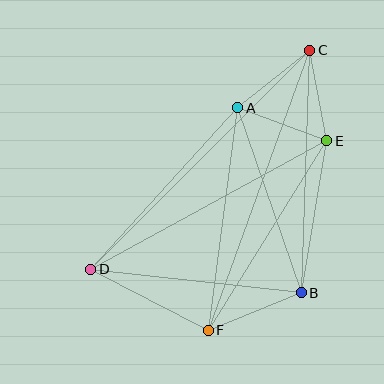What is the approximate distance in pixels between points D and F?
The distance between D and F is approximately 132 pixels.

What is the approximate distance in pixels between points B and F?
The distance between B and F is approximately 100 pixels.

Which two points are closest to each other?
Points C and E are closest to each other.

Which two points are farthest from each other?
Points C and D are farthest from each other.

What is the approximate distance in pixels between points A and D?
The distance between A and D is approximately 218 pixels.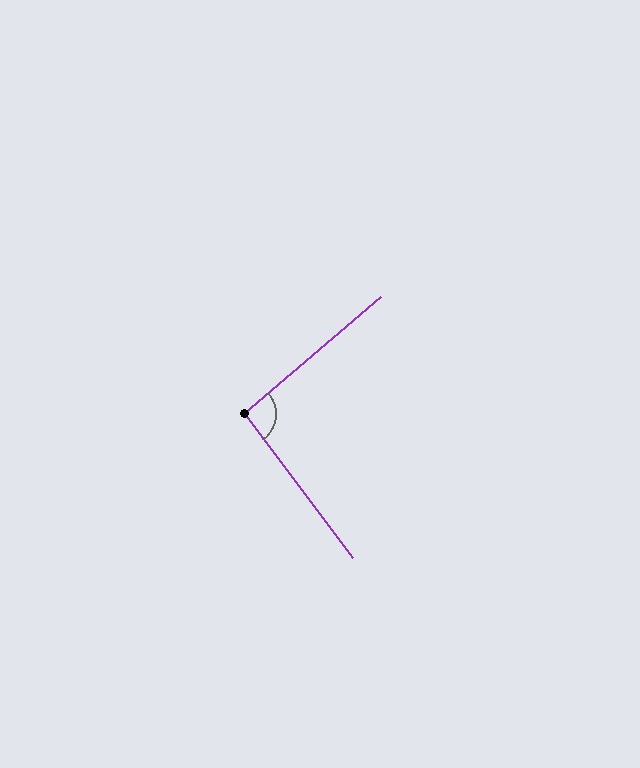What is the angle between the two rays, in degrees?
Approximately 94 degrees.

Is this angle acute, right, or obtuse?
It is approximately a right angle.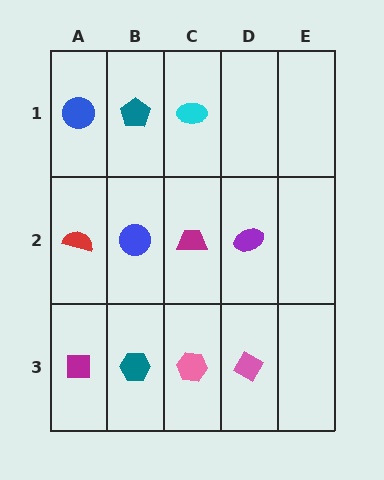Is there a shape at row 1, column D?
No, that cell is empty.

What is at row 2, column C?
A magenta trapezoid.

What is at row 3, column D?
A pink diamond.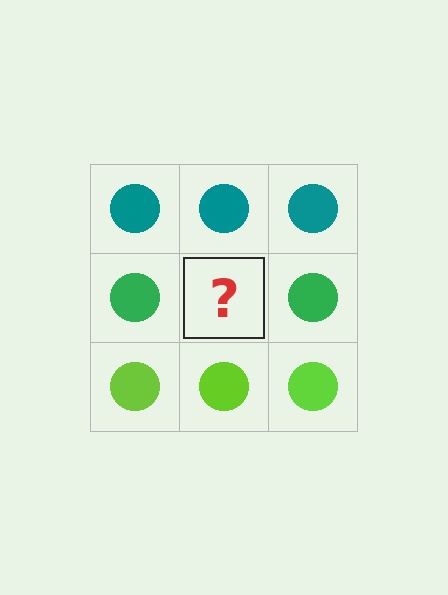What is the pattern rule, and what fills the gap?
The rule is that each row has a consistent color. The gap should be filled with a green circle.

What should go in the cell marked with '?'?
The missing cell should contain a green circle.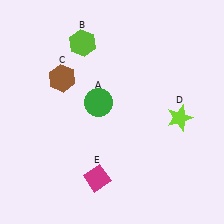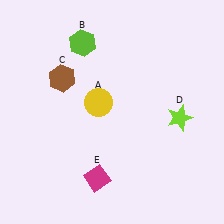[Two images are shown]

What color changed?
The circle (A) changed from green in Image 1 to yellow in Image 2.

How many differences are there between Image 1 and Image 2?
There is 1 difference between the two images.